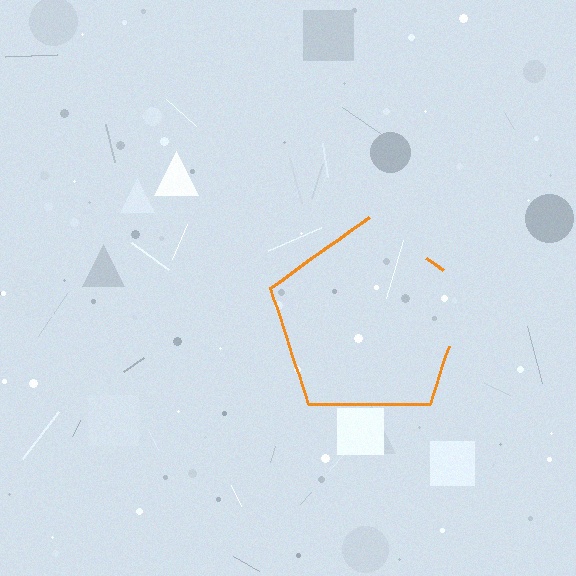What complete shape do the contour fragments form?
The contour fragments form a pentagon.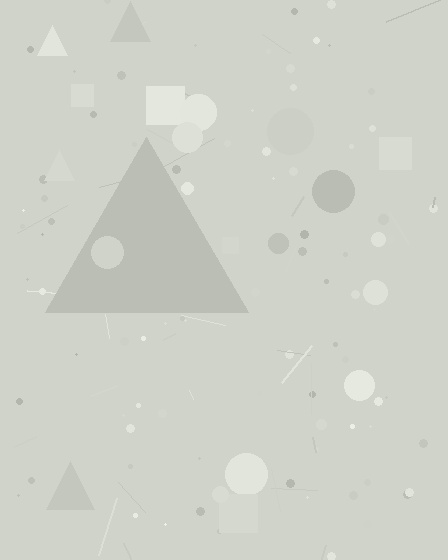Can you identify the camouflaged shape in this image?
The camouflaged shape is a triangle.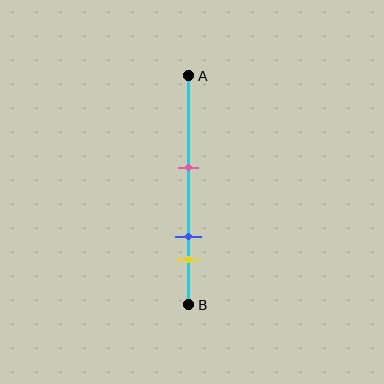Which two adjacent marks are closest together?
The blue and yellow marks are the closest adjacent pair.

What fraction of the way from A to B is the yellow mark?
The yellow mark is approximately 80% (0.8) of the way from A to B.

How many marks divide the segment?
There are 3 marks dividing the segment.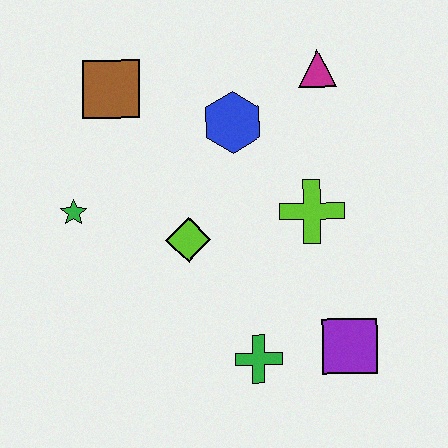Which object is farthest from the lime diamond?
The magenta triangle is farthest from the lime diamond.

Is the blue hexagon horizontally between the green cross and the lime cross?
No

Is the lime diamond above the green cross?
Yes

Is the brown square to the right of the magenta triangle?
No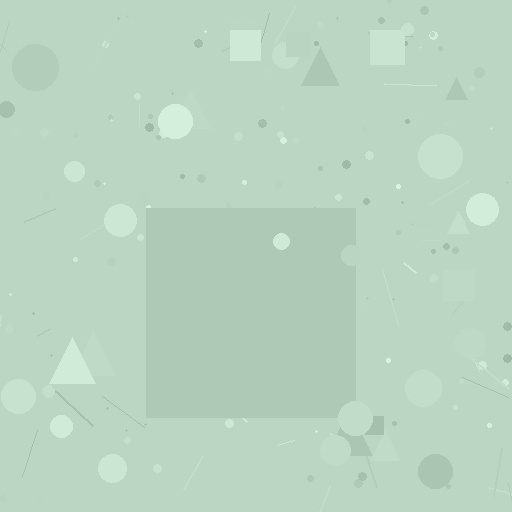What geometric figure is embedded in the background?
A square is embedded in the background.